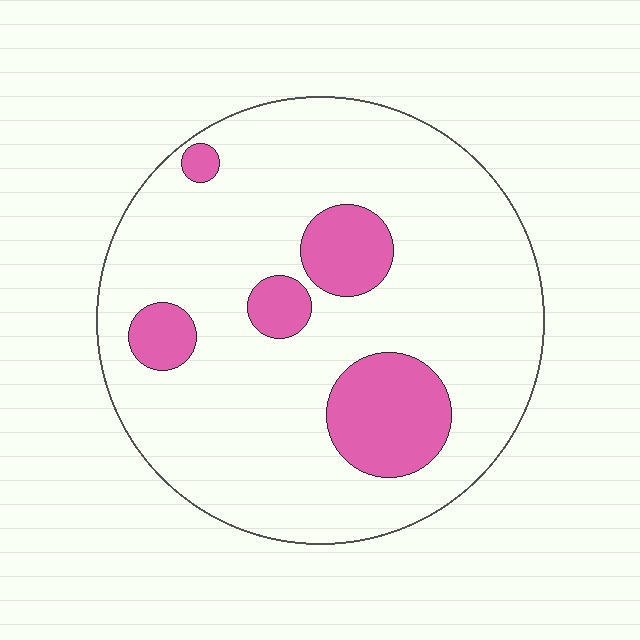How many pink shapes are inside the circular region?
5.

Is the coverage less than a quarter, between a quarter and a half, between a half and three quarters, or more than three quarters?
Less than a quarter.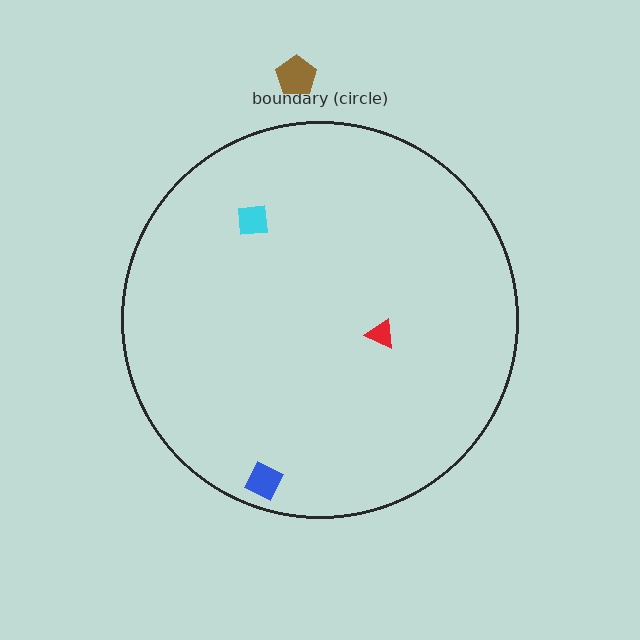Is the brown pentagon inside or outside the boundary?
Outside.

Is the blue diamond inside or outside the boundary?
Inside.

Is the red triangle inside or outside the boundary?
Inside.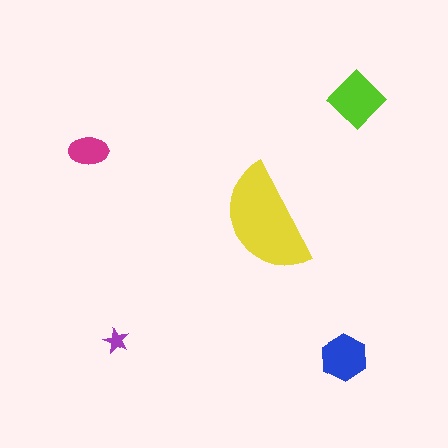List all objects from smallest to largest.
The purple star, the magenta ellipse, the blue hexagon, the lime diamond, the yellow semicircle.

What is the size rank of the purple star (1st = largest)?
5th.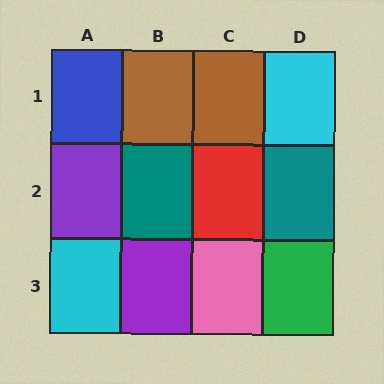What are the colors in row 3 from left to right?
Cyan, purple, pink, green.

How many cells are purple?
2 cells are purple.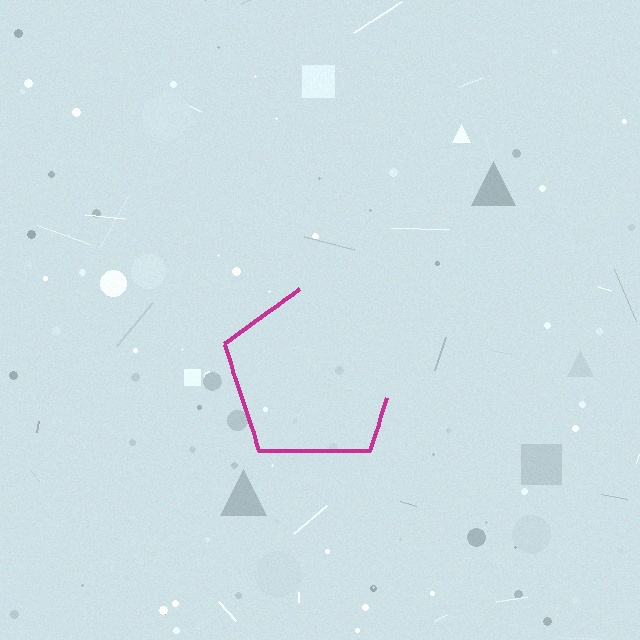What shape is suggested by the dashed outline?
The dashed outline suggests a pentagon.